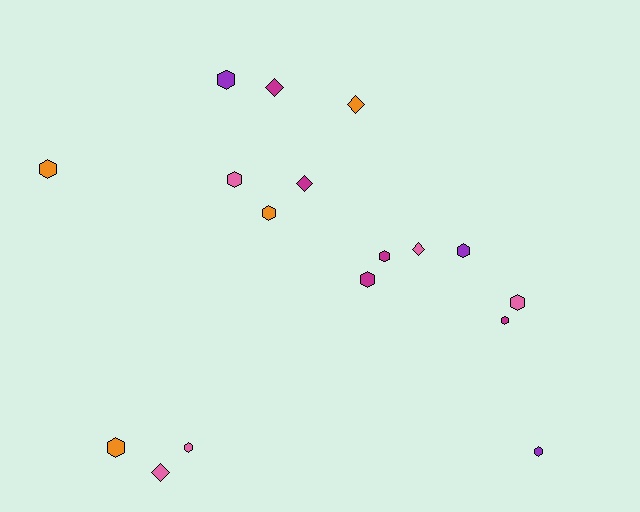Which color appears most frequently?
Pink, with 5 objects.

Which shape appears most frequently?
Hexagon, with 12 objects.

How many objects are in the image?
There are 17 objects.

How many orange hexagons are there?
There are 3 orange hexagons.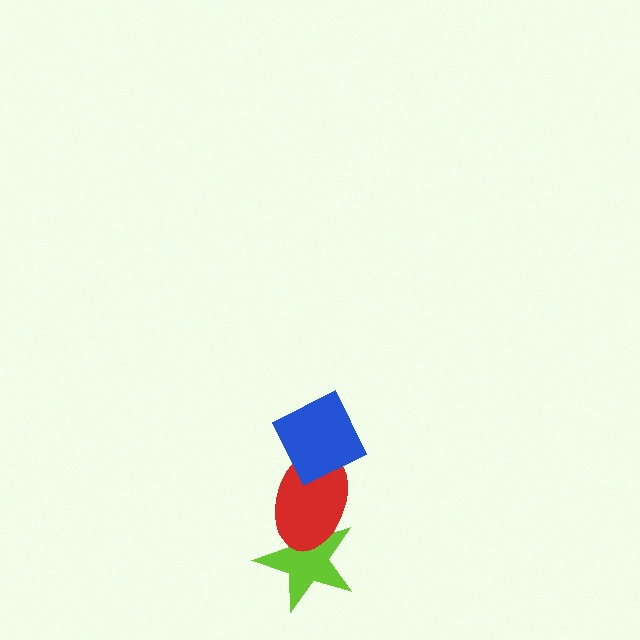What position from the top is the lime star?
The lime star is 3rd from the top.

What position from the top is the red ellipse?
The red ellipse is 2nd from the top.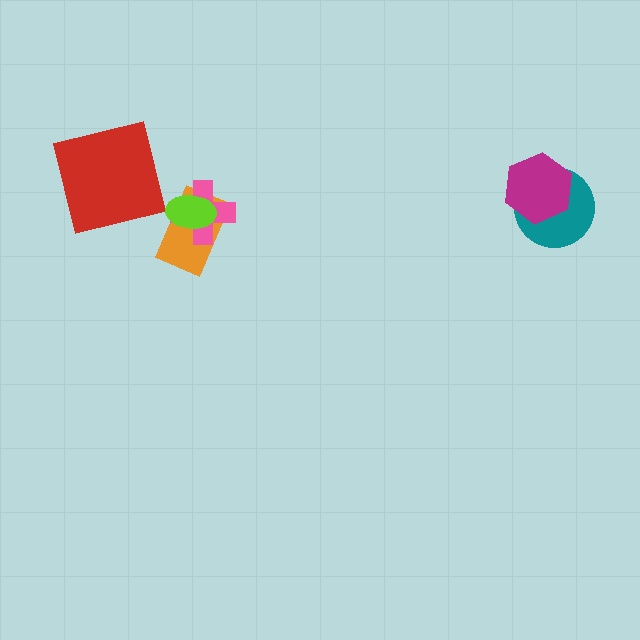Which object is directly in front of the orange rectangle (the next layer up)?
The pink cross is directly in front of the orange rectangle.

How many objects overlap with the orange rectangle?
2 objects overlap with the orange rectangle.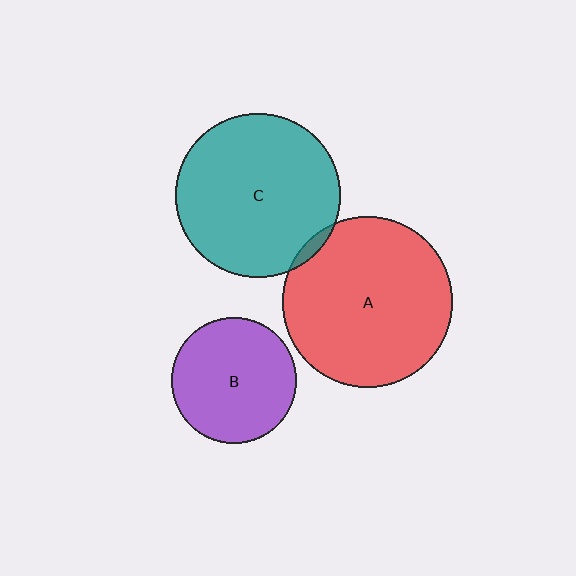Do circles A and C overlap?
Yes.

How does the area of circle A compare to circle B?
Approximately 1.9 times.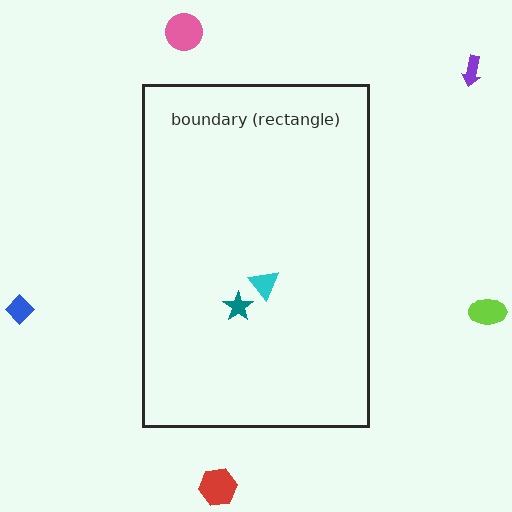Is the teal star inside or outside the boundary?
Inside.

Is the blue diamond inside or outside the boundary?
Outside.